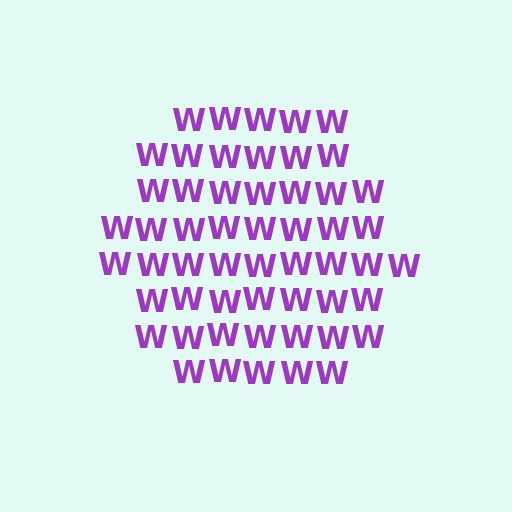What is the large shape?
The large shape is a hexagon.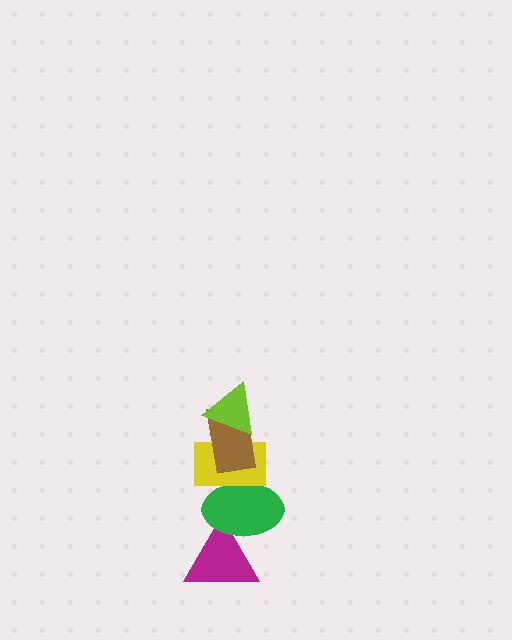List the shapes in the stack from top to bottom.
From top to bottom: the lime triangle, the brown rectangle, the yellow rectangle, the green ellipse, the magenta triangle.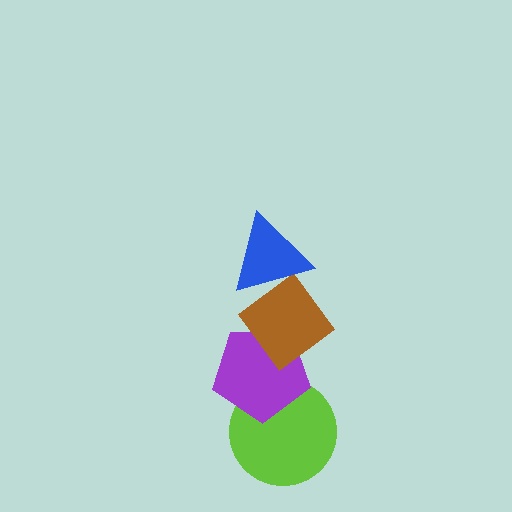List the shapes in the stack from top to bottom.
From top to bottom: the blue triangle, the brown diamond, the purple pentagon, the lime circle.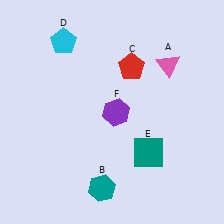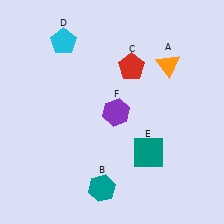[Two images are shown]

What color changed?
The triangle (A) changed from pink in Image 1 to orange in Image 2.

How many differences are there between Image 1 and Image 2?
There is 1 difference between the two images.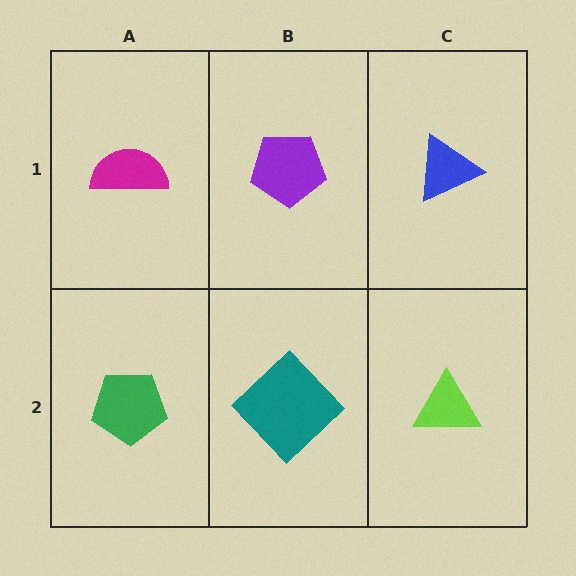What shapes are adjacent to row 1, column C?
A lime triangle (row 2, column C), a purple pentagon (row 1, column B).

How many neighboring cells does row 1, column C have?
2.